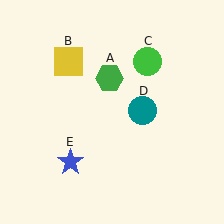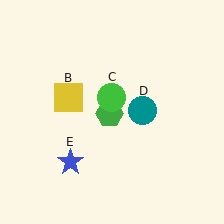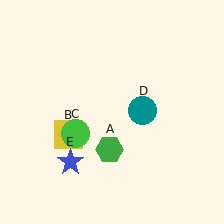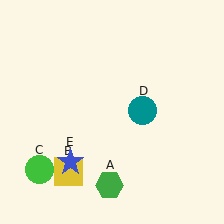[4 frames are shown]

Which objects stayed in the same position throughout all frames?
Teal circle (object D) and blue star (object E) remained stationary.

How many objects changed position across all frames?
3 objects changed position: green hexagon (object A), yellow square (object B), green circle (object C).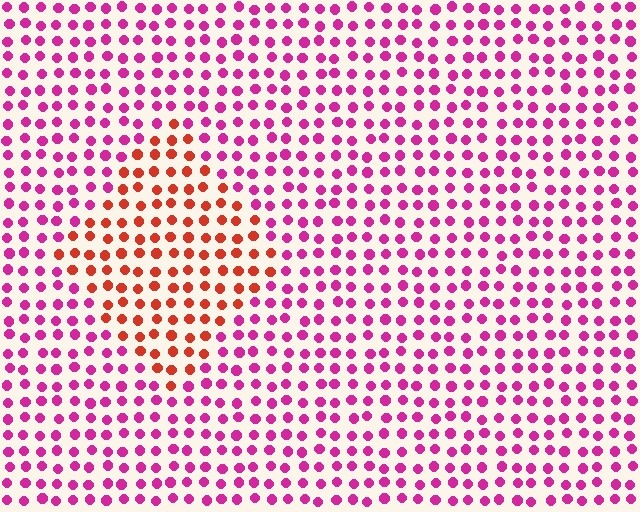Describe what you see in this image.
The image is filled with small magenta elements in a uniform arrangement. A diamond-shaped region is visible where the elements are tinted to a slightly different hue, forming a subtle color boundary.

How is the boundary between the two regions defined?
The boundary is defined purely by a slight shift in hue (about 47 degrees). Spacing, size, and orientation are identical on both sides.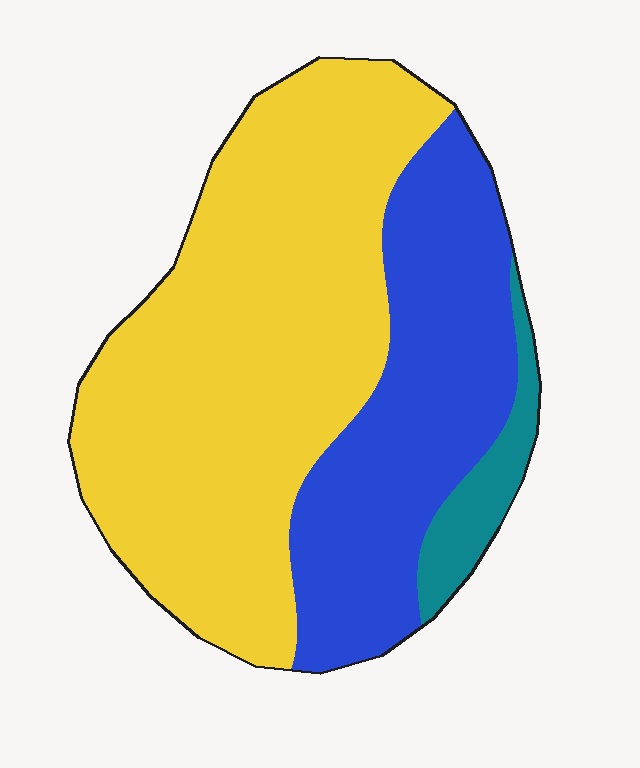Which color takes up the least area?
Teal, at roughly 5%.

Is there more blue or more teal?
Blue.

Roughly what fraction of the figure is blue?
Blue covers roughly 35% of the figure.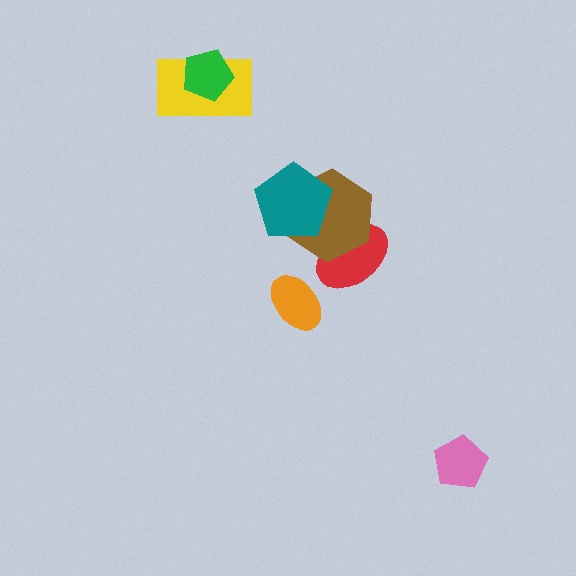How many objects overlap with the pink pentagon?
0 objects overlap with the pink pentagon.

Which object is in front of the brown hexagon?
The teal pentagon is in front of the brown hexagon.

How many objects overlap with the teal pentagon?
1 object overlaps with the teal pentagon.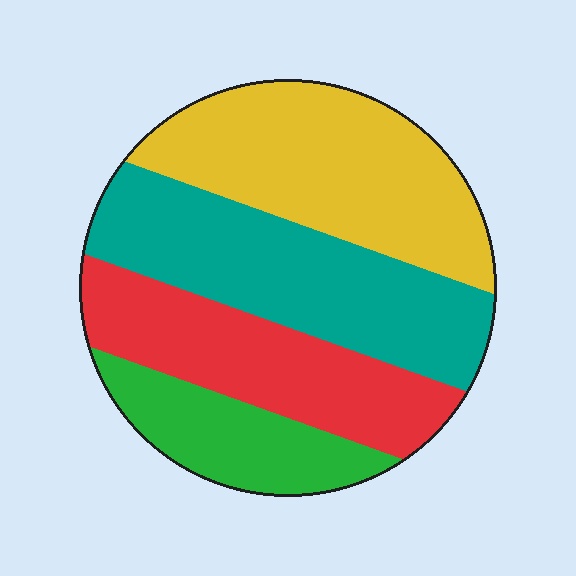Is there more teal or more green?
Teal.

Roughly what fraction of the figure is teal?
Teal takes up between a quarter and a half of the figure.